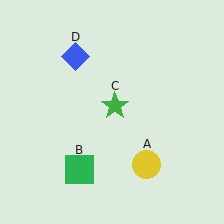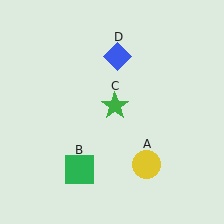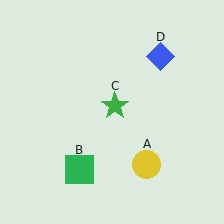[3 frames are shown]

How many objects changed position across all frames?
1 object changed position: blue diamond (object D).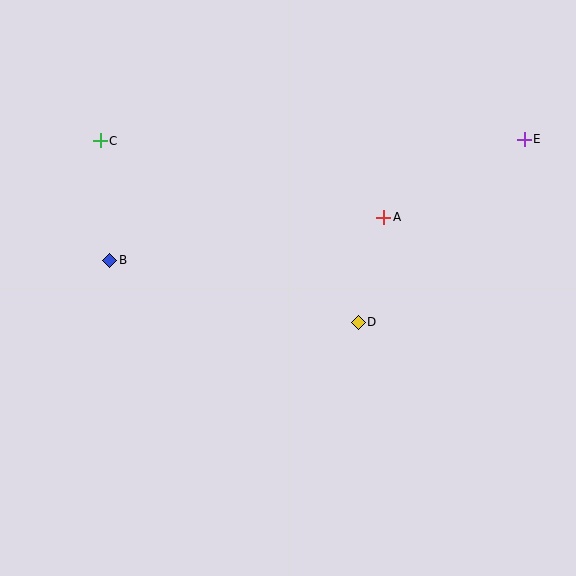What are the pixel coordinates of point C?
Point C is at (100, 141).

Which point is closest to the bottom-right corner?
Point D is closest to the bottom-right corner.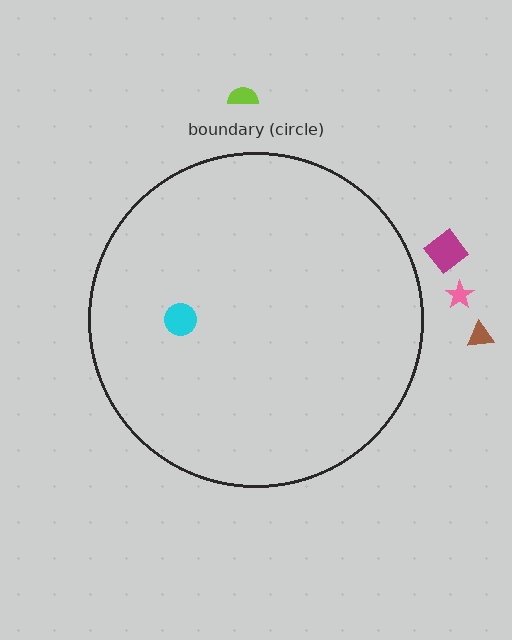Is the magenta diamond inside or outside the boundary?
Outside.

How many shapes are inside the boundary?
1 inside, 4 outside.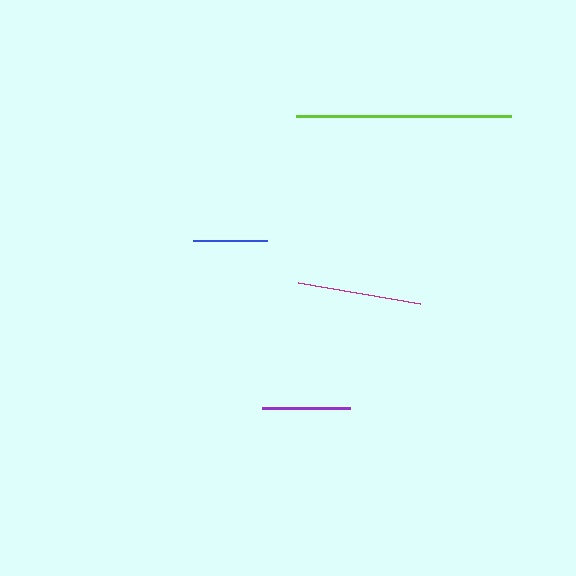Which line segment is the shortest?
The blue line is the shortest at approximately 74 pixels.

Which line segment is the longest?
The lime line is the longest at approximately 215 pixels.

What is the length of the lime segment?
The lime segment is approximately 215 pixels long.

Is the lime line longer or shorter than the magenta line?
The lime line is longer than the magenta line.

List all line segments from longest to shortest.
From longest to shortest: lime, magenta, purple, blue.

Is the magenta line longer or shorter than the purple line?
The magenta line is longer than the purple line.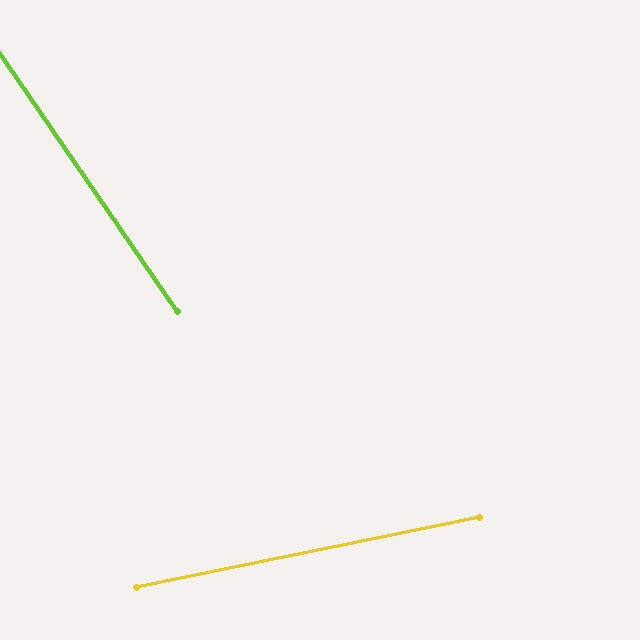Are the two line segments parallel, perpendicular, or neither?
Neither parallel nor perpendicular — they differ by about 67°.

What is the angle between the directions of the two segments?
Approximately 67 degrees.